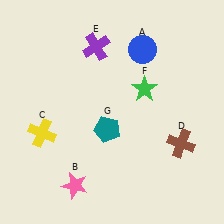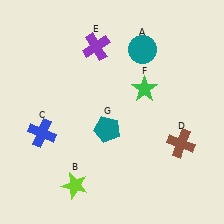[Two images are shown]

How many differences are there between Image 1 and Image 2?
There are 3 differences between the two images.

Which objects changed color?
A changed from blue to teal. B changed from pink to lime. C changed from yellow to blue.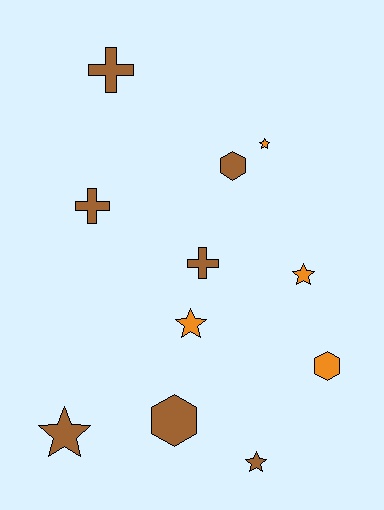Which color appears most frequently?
Brown, with 7 objects.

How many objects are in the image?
There are 11 objects.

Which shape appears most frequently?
Star, with 5 objects.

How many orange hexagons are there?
There is 1 orange hexagon.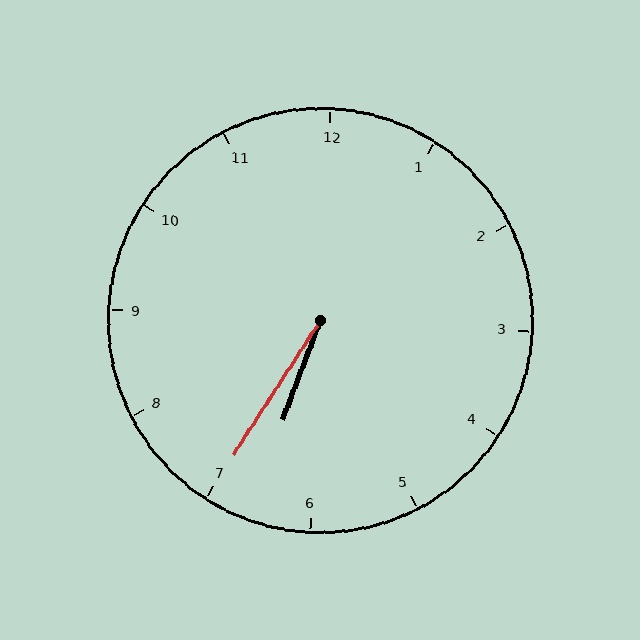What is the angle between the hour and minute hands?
Approximately 12 degrees.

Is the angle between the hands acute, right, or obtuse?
It is acute.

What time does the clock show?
6:35.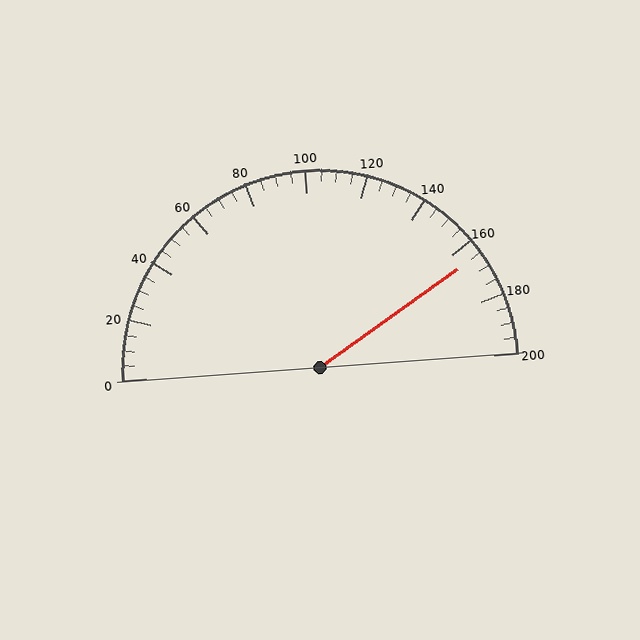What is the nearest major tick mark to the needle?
The nearest major tick mark is 160.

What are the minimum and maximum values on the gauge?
The gauge ranges from 0 to 200.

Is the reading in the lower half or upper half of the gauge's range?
The reading is in the upper half of the range (0 to 200).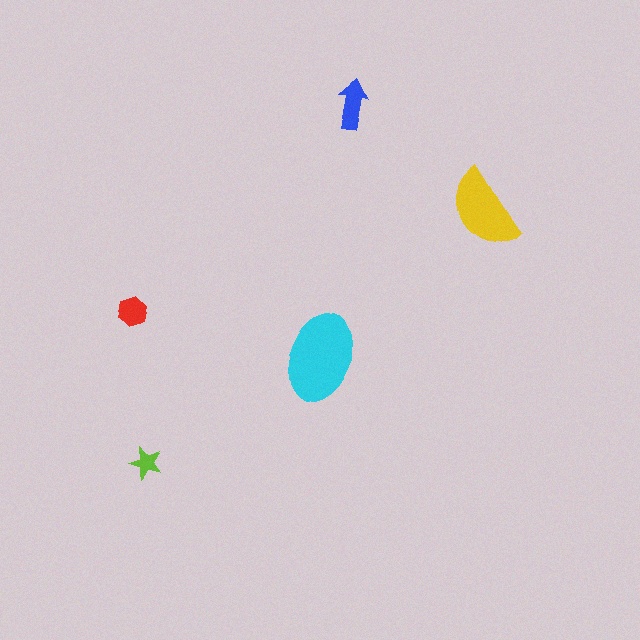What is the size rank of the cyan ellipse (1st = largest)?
1st.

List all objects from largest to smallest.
The cyan ellipse, the yellow semicircle, the blue arrow, the red hexagon, the lime star.